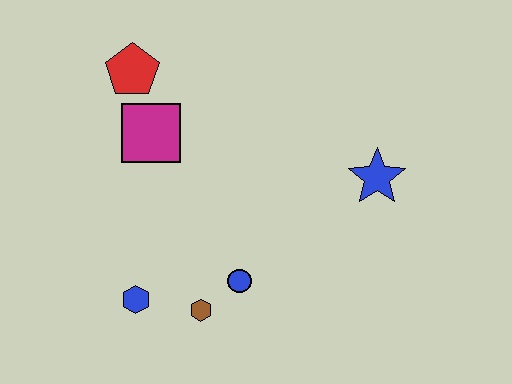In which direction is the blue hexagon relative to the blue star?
The blue hexagon is to the left of the blue star.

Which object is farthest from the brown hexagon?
The red pentagon is farthest from the brown hexagon.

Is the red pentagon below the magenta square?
No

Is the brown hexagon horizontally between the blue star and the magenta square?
Yes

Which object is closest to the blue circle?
The brown hexagon is closest to the blue circle.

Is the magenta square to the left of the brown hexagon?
Yes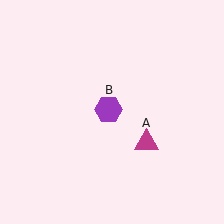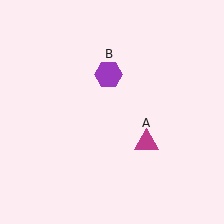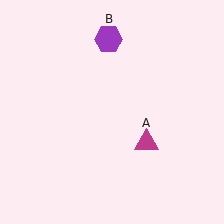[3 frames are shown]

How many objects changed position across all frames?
1 object changed position: purple hexagon (object B).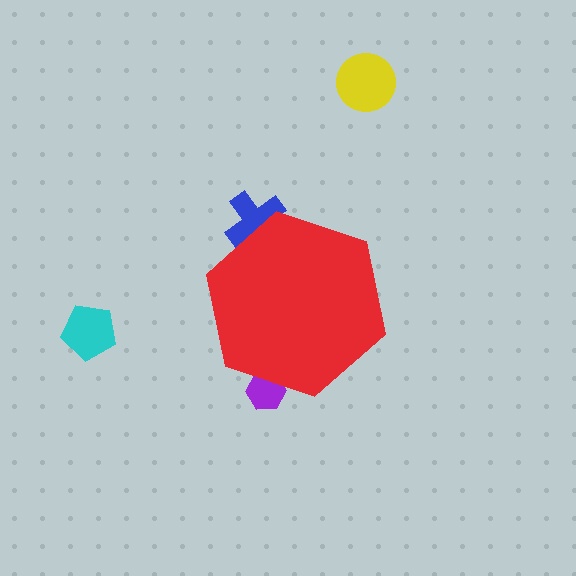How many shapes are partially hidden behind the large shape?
2 shapes are partially hidden.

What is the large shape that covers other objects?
A red hexagon.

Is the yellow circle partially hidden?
No, the yellow circle is fully visible.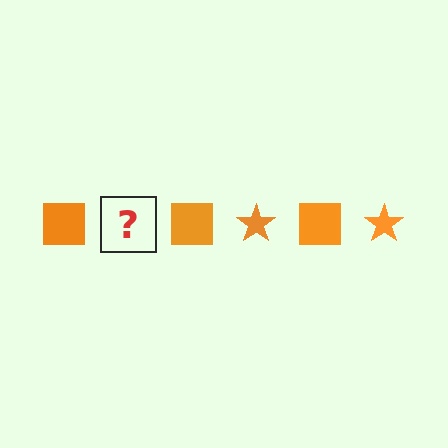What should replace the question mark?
The question mark should be replaced with an orange star.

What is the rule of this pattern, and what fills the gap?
The rule is that the pattern cycles through square, star shapes in orange. The gap should be filled with an orange star.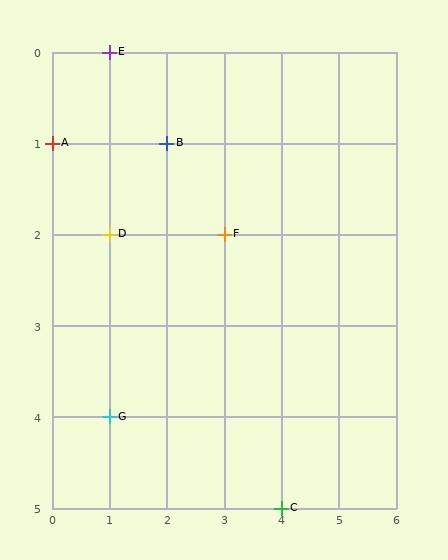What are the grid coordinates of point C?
Point C is at grid coordinates (4, 5).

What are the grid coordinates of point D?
Point D is at grid coordinates (1, 2).